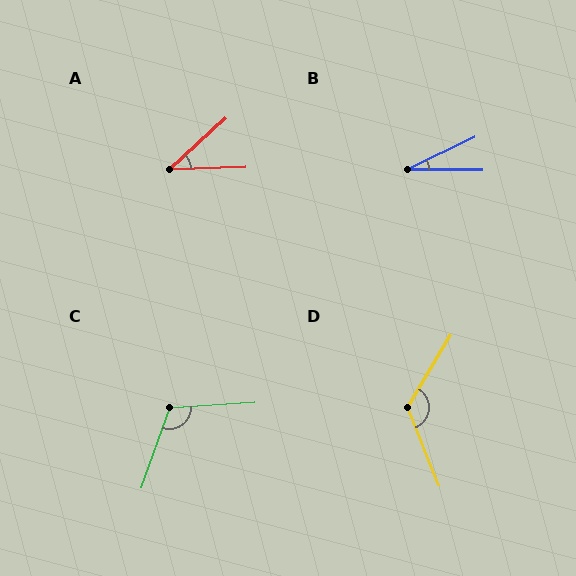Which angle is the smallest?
B, at approximately 27 degrees.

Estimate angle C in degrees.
Approximately 113 degrees.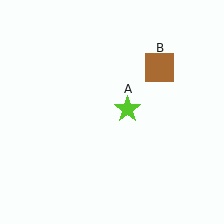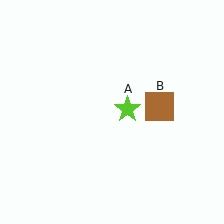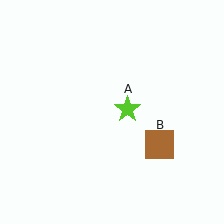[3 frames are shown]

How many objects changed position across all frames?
1 object changed position: brown square (object B).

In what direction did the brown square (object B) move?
The brown square (object B) moved down.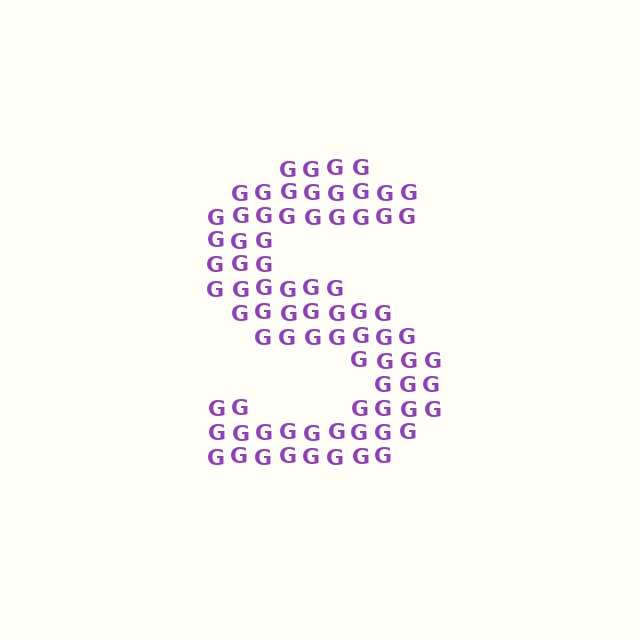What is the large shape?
The large shape is the letter S.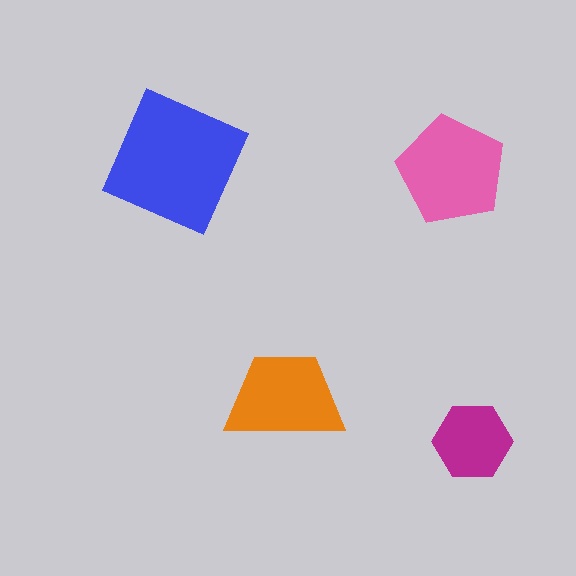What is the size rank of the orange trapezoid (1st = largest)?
3rd.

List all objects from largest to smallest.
The blue square, the pink pentagon, the orange trapezoid, the magenta hexagon.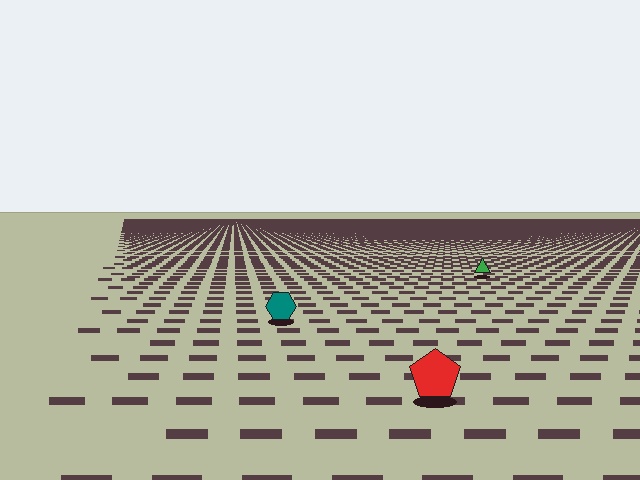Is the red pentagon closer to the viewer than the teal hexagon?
Yes. The red pentagon is closer — you can tell from the texture gradient: the ground texture is coarser near it.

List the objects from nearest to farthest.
From nearest to farthest: the red pentagon, the teal hexagon, the green triangle.